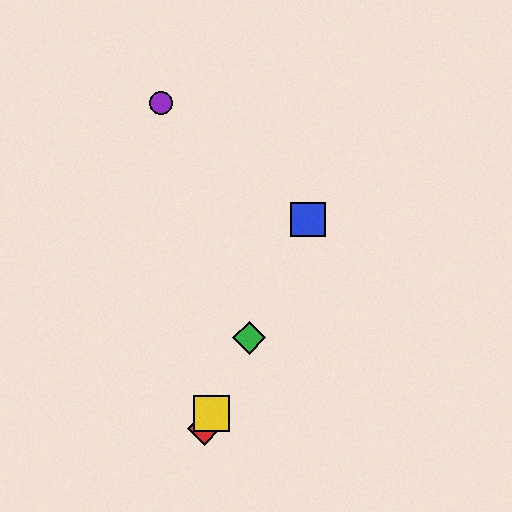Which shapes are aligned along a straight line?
The red diamond, the blue square, the green diamond, the yellow square are aligned along a straight line.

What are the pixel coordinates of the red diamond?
The red diamond is at (204, 429).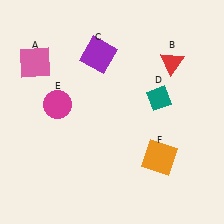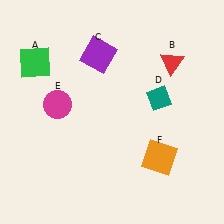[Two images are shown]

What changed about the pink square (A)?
In Image 1, A is pink. In Image 2, it changed to green.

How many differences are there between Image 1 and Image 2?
There is 1 difference between the two images.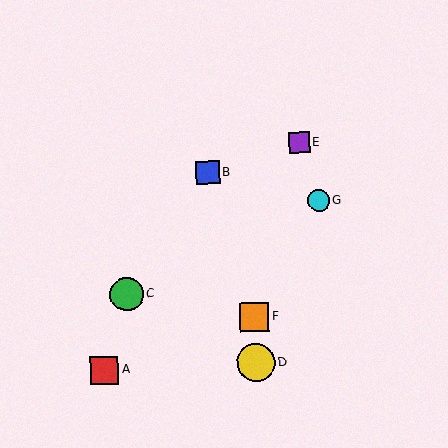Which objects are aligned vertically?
Objects D, F are aligned vertically.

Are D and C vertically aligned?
No, D is at x≈256 and C is at x≈126.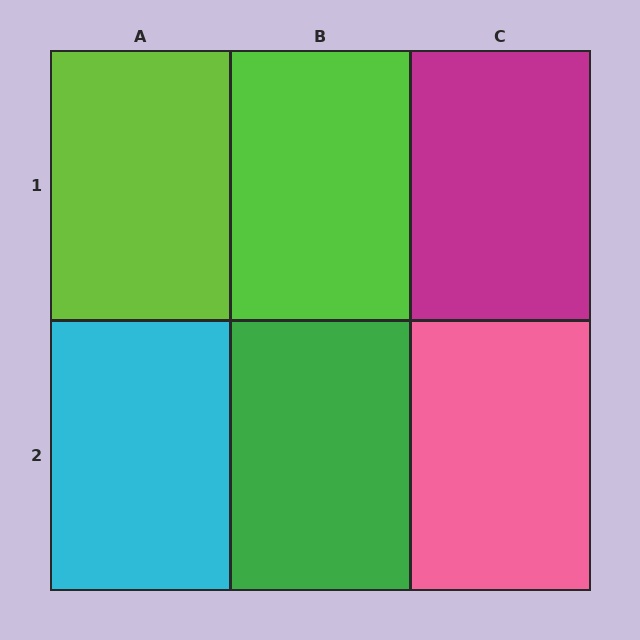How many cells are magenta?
1 cell is magenta.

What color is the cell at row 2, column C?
Pink.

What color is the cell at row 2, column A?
Cyan.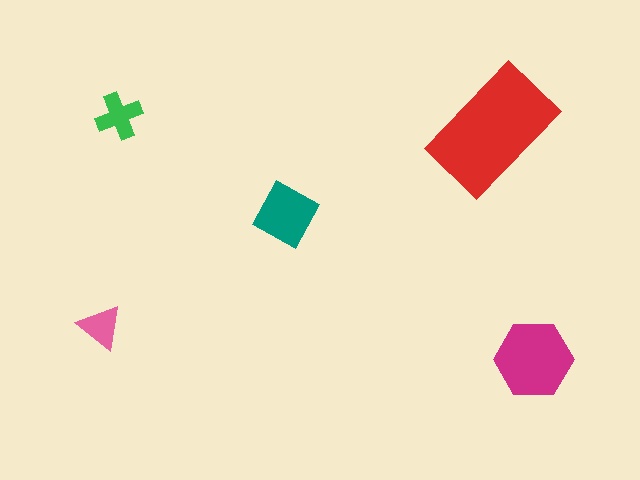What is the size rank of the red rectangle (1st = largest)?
1st.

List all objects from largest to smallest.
The red rectangle, the magenta hexagon, the teal diamond, the green cross, the pink triangle.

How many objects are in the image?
There are 5 objects in the image.